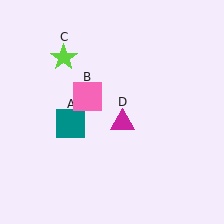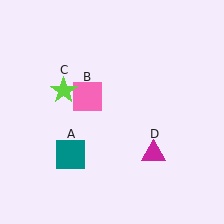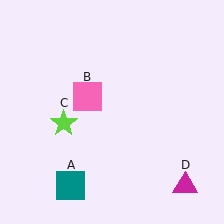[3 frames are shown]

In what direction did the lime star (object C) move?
The lime star (object C) moved down.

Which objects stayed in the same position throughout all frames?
Pink square (object B) remained stationary.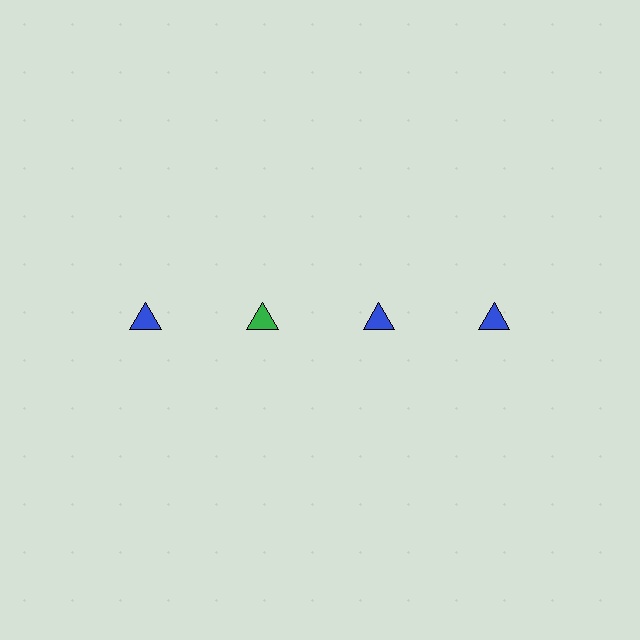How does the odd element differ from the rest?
It has a different color: green instead of blue.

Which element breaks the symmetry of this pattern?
The green triangle in the top row, second from left column breaks the symmetry. All other shapes are blue triangles.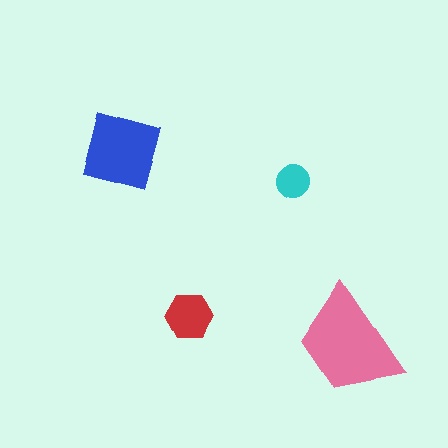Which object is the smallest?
The cyan circle.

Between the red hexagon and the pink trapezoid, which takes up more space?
The pink trapezoid.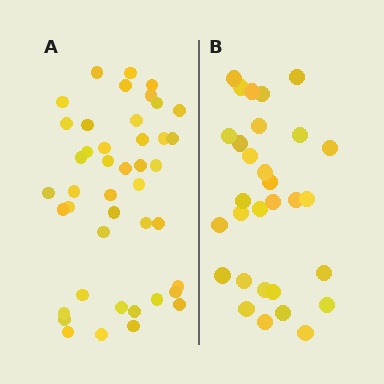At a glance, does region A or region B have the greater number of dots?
Region A (the left region) has more dots.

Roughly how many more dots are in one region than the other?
Region A has approximately 15 more dots than region B.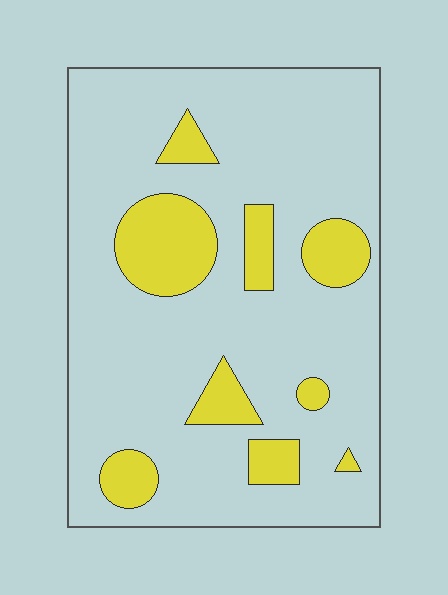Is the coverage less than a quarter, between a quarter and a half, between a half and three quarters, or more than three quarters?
Less than a quarter.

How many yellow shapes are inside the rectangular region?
9.